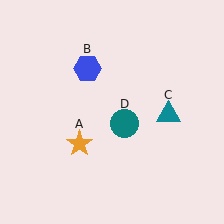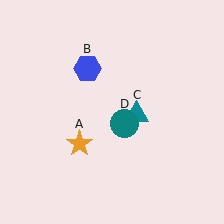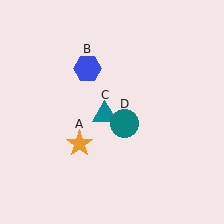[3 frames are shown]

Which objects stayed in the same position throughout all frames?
Orange star (object A) and blue hexagon (object B) and teal circle (object D) remained stationary.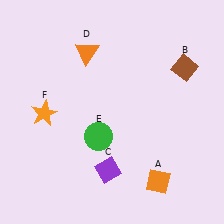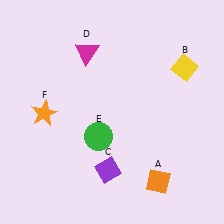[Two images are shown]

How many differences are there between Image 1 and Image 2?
There are 2 differences between the two images.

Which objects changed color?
B changed from brown to yellow. D changed from orange to magenta.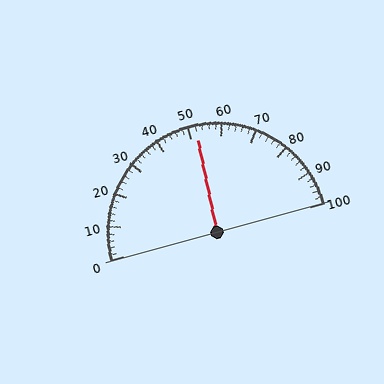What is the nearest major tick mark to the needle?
The nearest major tick mark is 50.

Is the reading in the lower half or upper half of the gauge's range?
The reading is in the upper half of the range (0 to 100).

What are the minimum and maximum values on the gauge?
The gauge ranges from 0 to 100.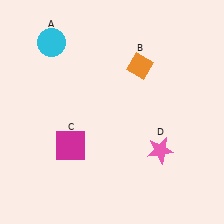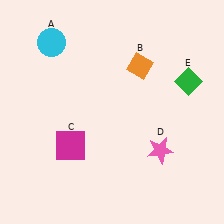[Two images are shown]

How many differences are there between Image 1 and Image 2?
There is 1 difference between the two images.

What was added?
A green diamond (E) was added in Image 2.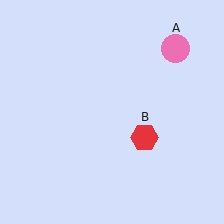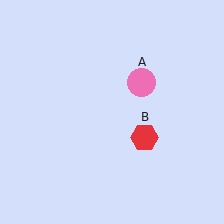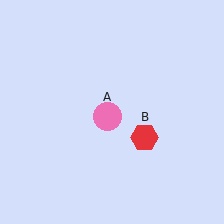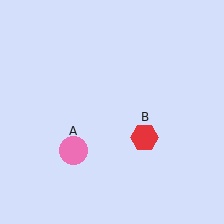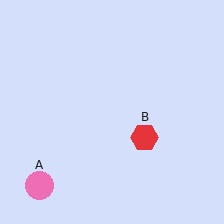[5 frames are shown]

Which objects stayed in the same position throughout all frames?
Red hexagon (object B) remained stationary.